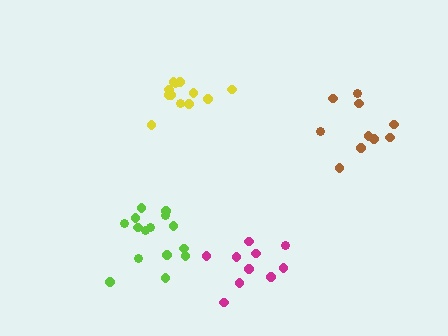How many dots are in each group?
Group 1: 12 dots, Group 2: 10 dots, Group 3: 11 dots, Group 4: 15 dots (48 total).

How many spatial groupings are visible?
There are 4 spatial groupings.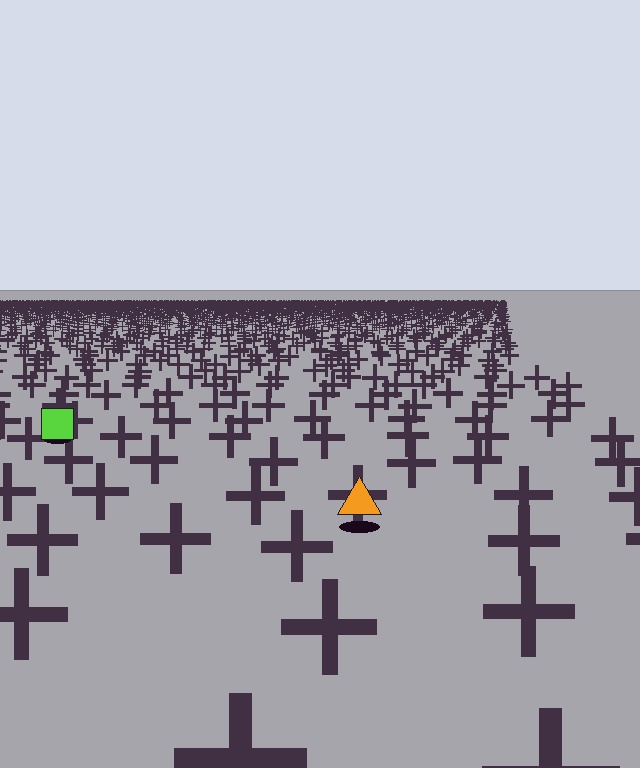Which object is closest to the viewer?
The orange triangle is closest. The texture marks near it are larger and more spread out.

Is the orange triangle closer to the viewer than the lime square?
Yes. The orange triangle is closer — you can tell from the texture gradient: the ground texture is coarser near it.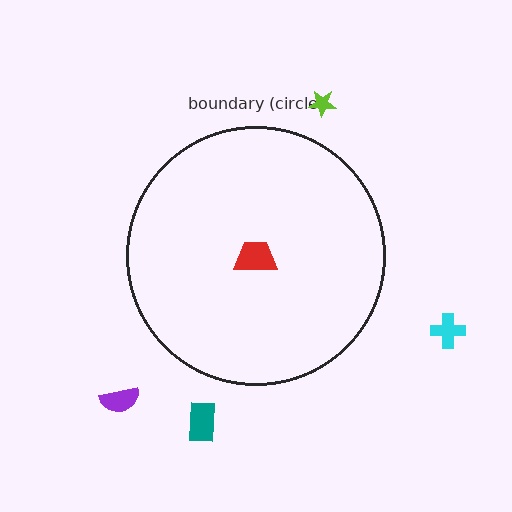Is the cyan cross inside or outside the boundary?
Outside.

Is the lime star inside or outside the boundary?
Outside.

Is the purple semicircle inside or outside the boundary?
Outside.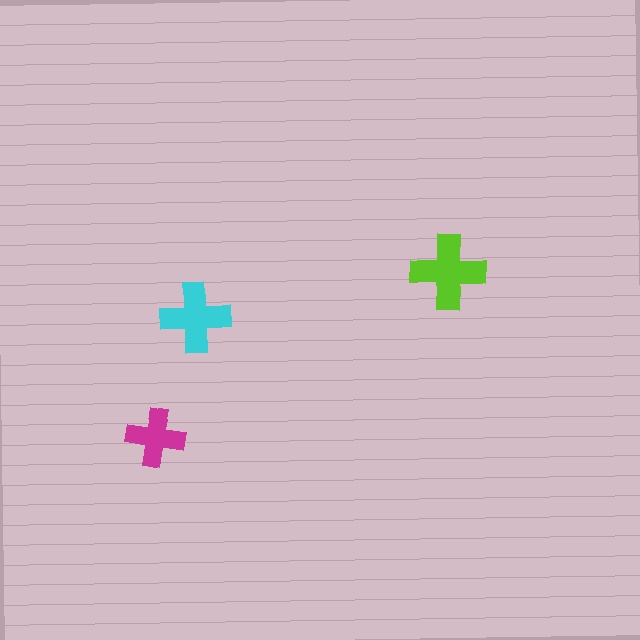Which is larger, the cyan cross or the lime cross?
The lime one.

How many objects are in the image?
There are 3 objects in the image.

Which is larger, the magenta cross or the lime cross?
The lime one.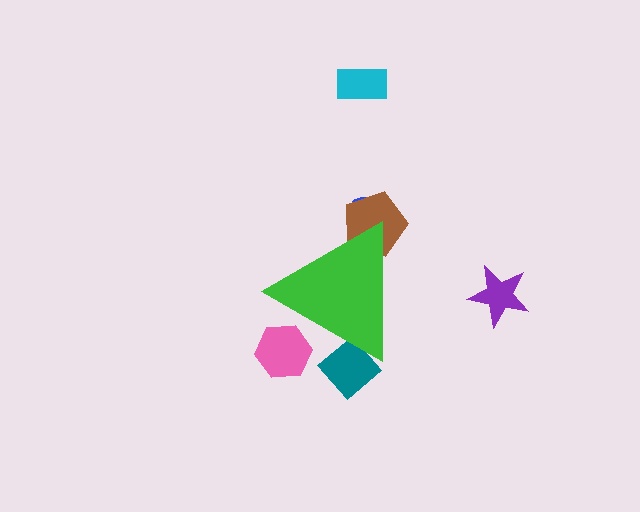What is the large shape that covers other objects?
A green triangle.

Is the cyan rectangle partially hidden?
No, the cyan rectangle is fully visible.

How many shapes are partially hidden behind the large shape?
4 shapes are partially hidden.